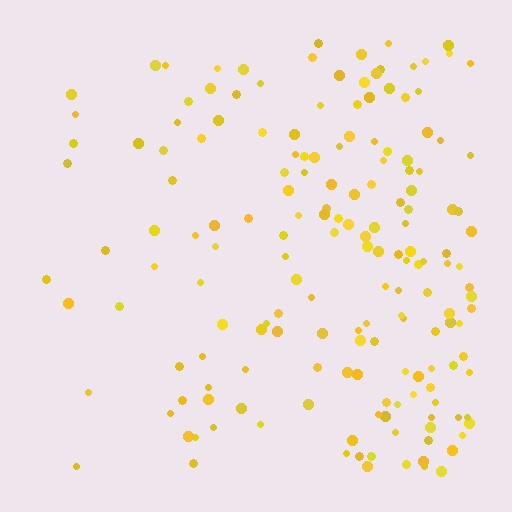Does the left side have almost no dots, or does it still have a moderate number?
Still a moderate number, just noticeably fewer than the right.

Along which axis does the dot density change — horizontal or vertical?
Horizontal.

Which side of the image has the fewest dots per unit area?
The left.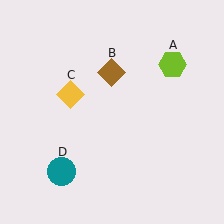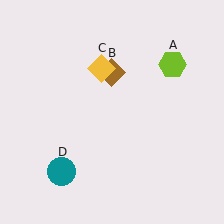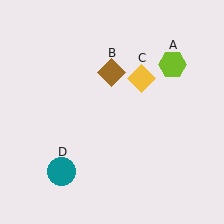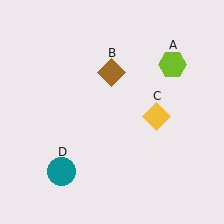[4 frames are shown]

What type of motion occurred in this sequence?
The yellow diamond (object C) rotated clockwise around the center of the scene.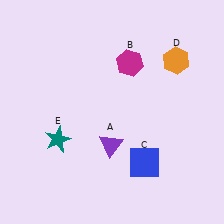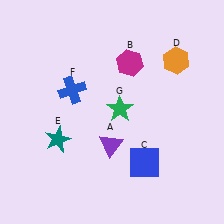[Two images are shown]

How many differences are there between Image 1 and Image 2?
There are 2 differences between the two images.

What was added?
A blue cross (F), a green star (G) were added in Image 2.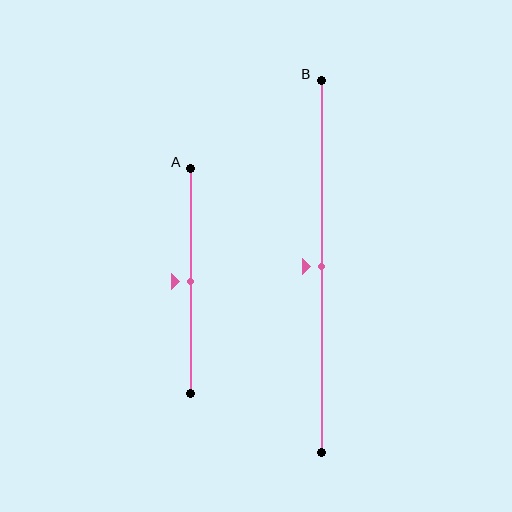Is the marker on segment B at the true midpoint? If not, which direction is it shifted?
Yes, the marker on segment B is at the true midpoint.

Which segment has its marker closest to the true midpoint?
Segment A has its marker closest to the true midpoint.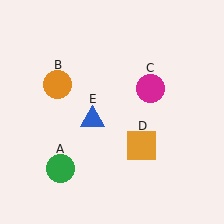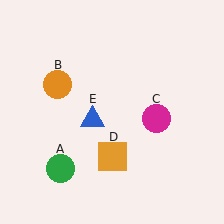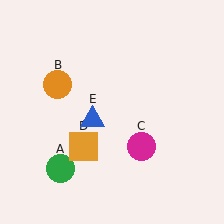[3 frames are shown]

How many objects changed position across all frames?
2 objects changed position: magenta circle (object C), orange square (object D).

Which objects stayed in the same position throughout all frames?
Green circle (object A) and orange circle (object B) and blue triangle (object E) remained stationary.